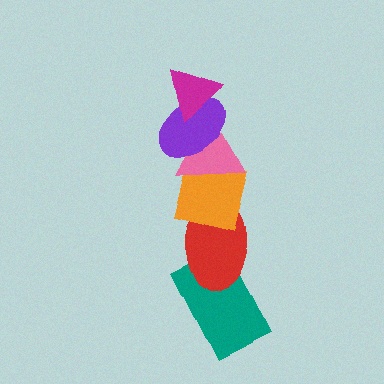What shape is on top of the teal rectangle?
The red ellipse is on top of the teal rectangle.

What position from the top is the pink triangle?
The pink triangle is 3rd from the top.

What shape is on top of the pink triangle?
The purple ellipse is on top of the pink triangle.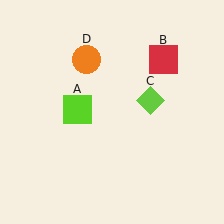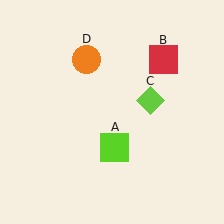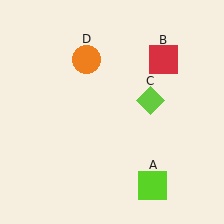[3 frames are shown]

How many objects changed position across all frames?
1 object changed position: lime square (object A).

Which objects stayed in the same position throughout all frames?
Red square (object B) and lime diamond (object C) and orange circle (object D) remained stationary.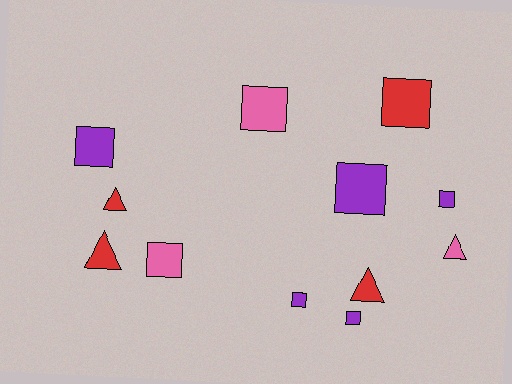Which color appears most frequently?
Purple, with 5 objects.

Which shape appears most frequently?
Square, with 8 objects.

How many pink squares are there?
There are 2 pink squares.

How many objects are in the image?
There are 12 objects.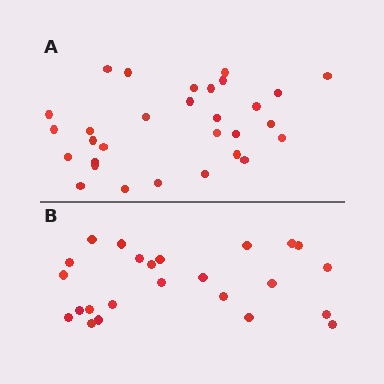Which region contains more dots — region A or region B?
Region A (the top region) has more dots.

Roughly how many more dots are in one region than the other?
Region A has about 6 more dots than region B.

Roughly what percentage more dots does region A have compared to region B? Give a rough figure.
About 25% more.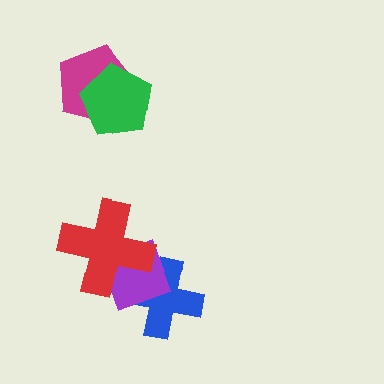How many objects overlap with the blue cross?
2 objects overlap with the blue cross.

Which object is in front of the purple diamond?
The red cross is in front of the purple diamond.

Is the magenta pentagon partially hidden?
Yes, it is partially covered by another shape.